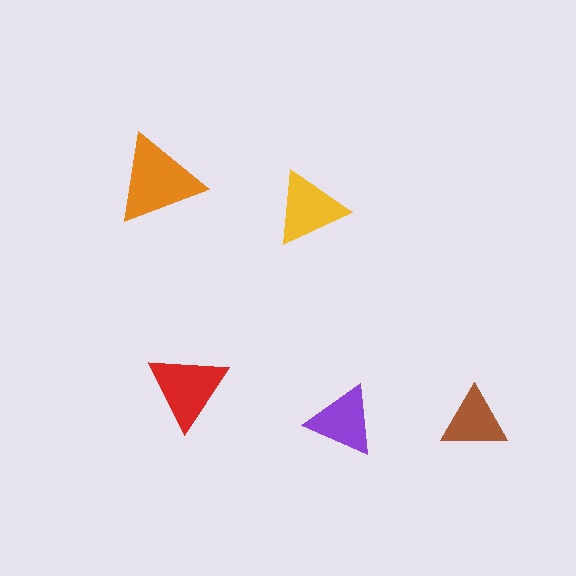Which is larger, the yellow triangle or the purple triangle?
The yellow one.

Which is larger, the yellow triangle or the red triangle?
The red one.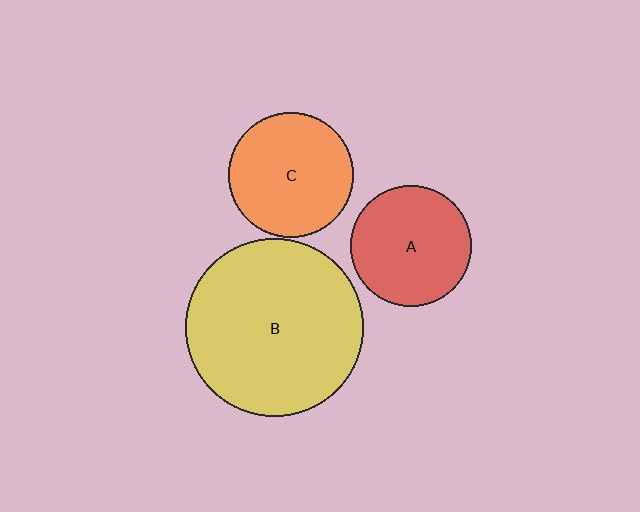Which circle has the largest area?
Circle B (yellow).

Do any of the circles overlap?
No, none of the circles overlap.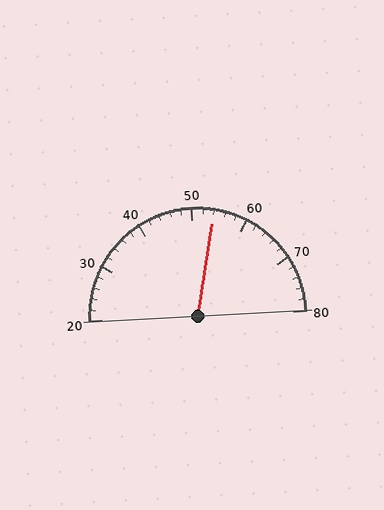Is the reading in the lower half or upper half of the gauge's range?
The reading is in the upper half of the range (20 to 80).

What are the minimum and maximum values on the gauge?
The gauge ranges from 20 to 80.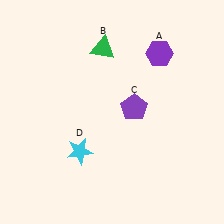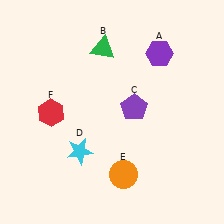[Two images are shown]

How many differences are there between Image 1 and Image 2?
There are 2 differences between the two images.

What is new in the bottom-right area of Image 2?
An orange circle (E) was added in the bottom-right area of Image 2.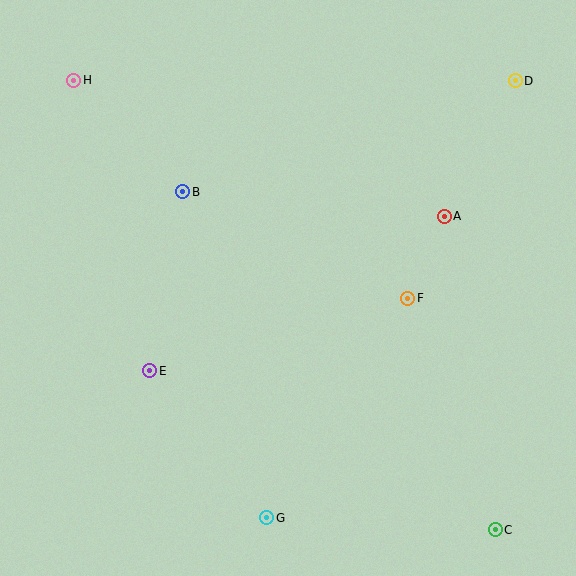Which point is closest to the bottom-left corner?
Point E is closest to the bottom-left corner.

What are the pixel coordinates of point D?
Point D is at (515, 81).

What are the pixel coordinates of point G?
Point G is at (267, 518).